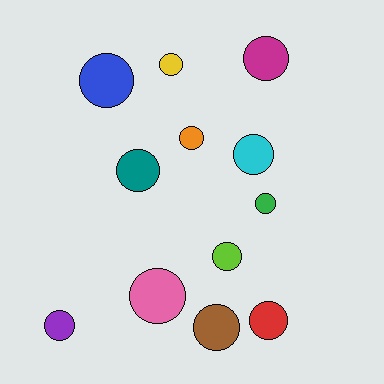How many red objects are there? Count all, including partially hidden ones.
There is 1 red object.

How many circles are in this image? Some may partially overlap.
There are 12 circles.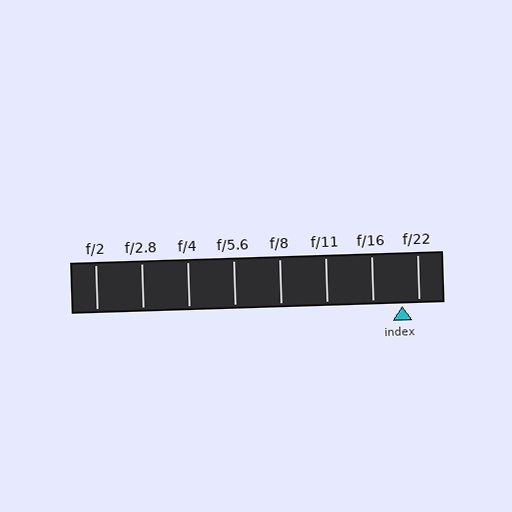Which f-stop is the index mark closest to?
The index mark is closest to f/22.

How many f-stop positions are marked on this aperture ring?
There are 8 f-stop positions marked.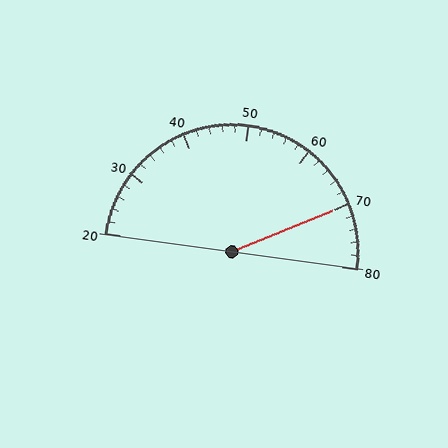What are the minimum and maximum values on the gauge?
The gauge ranges from 20 to 80.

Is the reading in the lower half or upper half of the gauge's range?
The reading is in the upper half of the range (20 to 80).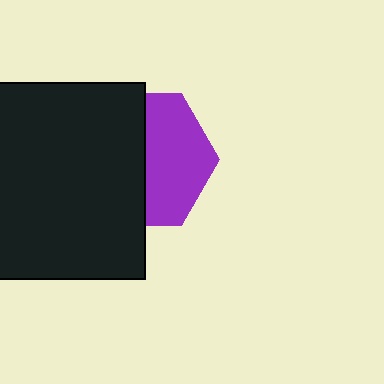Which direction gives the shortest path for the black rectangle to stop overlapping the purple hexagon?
Moving left gives the shortest separation.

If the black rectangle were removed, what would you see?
You would see the complete purple hexagon.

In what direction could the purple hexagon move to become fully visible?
The purple hexagon could move right. That would shift it out from behind the black rectangle entirely.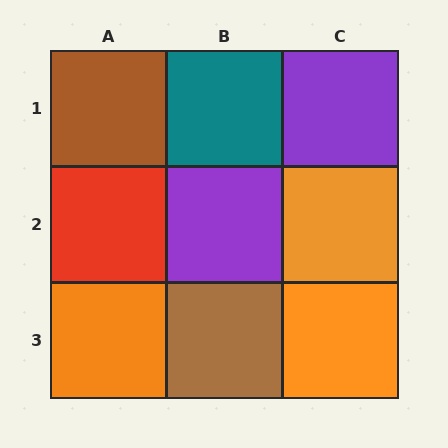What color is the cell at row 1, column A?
Brown.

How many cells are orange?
3 cells are orange.